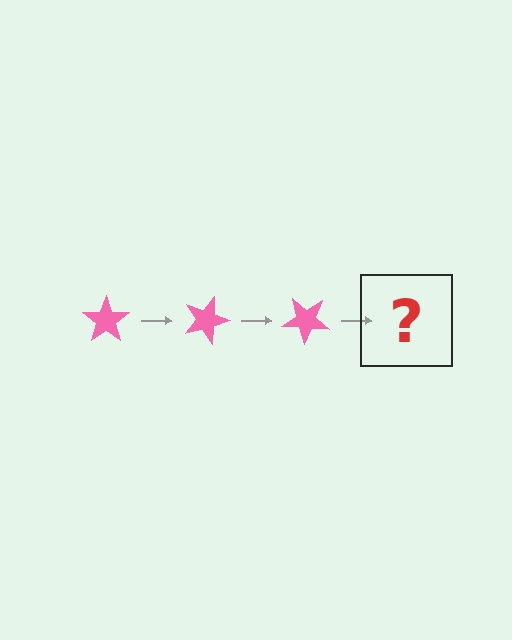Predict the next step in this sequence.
The next step is a pink star rotated 60 degrees.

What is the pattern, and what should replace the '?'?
The pattern is that the star rotates 20 degrees each step. The '?' should be a pink star rotated 60 degrees.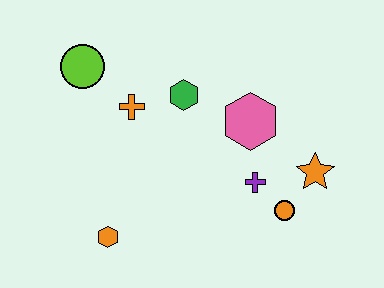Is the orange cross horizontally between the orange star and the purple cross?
No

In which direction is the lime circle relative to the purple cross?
The lime circle is to the left of the purple cross.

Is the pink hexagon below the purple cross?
No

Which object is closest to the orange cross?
The green hexagon is closest to the orange cross.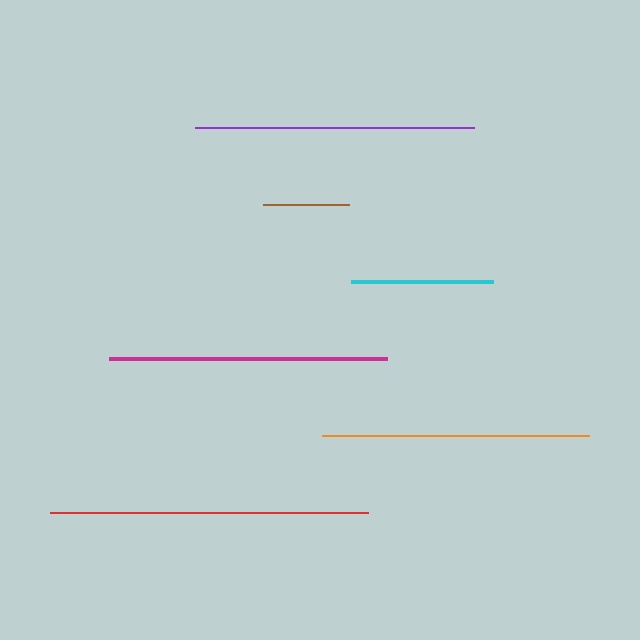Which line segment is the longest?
The red line is the longest at approximately 317 pixels.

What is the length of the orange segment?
The orange segment is approximately 267 pixels long.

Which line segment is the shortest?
The brown line is the shortest at approximately 86 pixels.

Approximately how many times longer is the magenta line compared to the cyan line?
The magenta line is approximately 2.0 times the length of the cyan line.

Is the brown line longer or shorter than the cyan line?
The cyan line is longer than the brown line.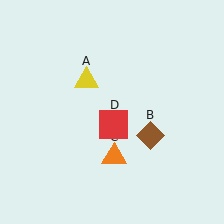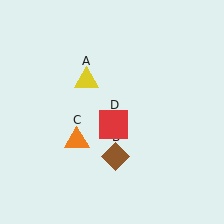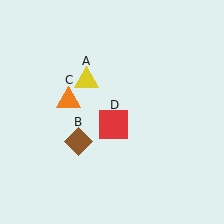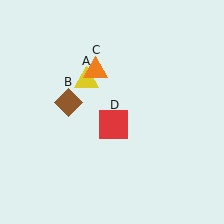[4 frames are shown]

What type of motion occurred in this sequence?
The brown diamond (object B), orange triangle (object C) rotated clockwise around the center of the scene.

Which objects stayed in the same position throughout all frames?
Yellow triangle (object A) and red square (object D) remained stationary.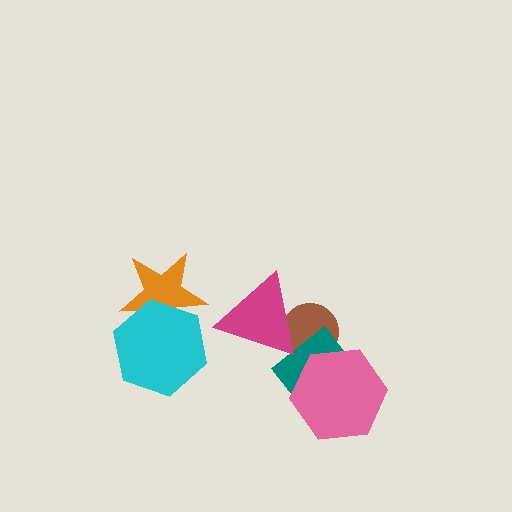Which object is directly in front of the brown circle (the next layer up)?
The teal rectangle is directly in front of the brown circle.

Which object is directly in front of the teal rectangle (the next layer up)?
The magenta triangle is directly in front of the teal rectangle.